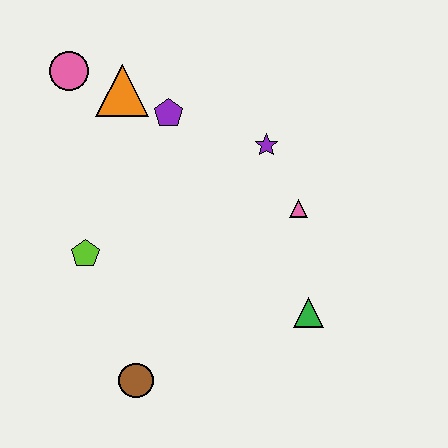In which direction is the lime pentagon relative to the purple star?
The lime pentagon is to the left of the purple star.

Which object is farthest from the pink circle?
The green triangle is farthest from the pink circle.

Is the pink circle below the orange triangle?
No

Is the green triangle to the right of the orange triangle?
Yes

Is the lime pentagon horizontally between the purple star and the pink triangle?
No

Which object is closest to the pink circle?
The orange triangle is closest to the pink circle.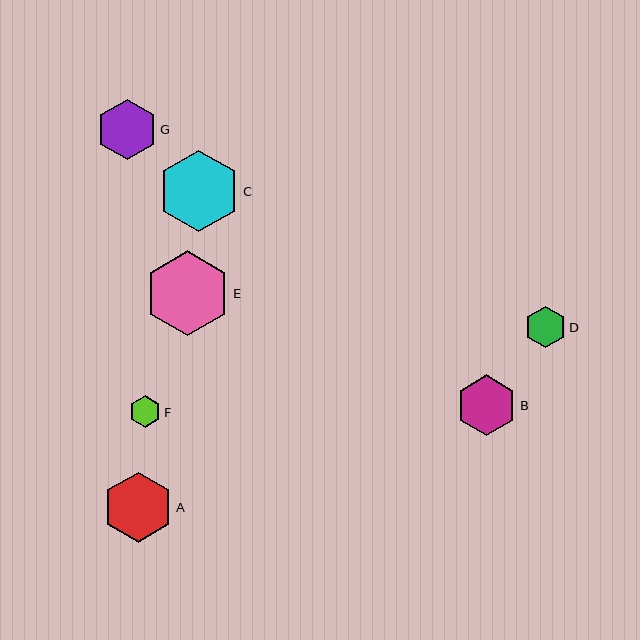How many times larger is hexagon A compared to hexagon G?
Hexagon A is approximately 1.2 times the size of hexagon G.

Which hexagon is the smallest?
Hexagon F is the smallest with a size of approximately 32 pixels.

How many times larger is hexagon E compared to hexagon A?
Hexagon E is approximately 1.2 times the size of hexagon A.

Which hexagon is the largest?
Hexagon E is the largest with a size of approximately 85 pixels.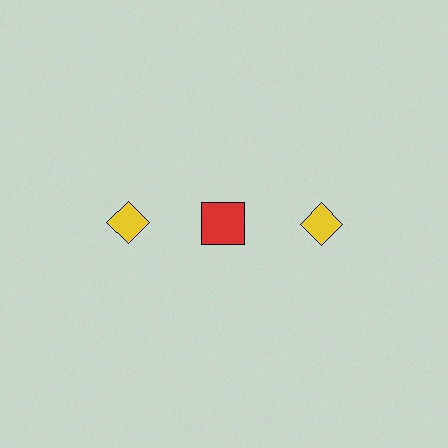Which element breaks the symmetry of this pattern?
The red square in the top row, second from left column breaks the symmetry. All other shapes are yellow diamonds.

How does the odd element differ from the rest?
It differs in both color (red instead of yellow) and shape (square instead of diamond).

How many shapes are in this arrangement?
There are 3 shapes arranged in a grid pattern.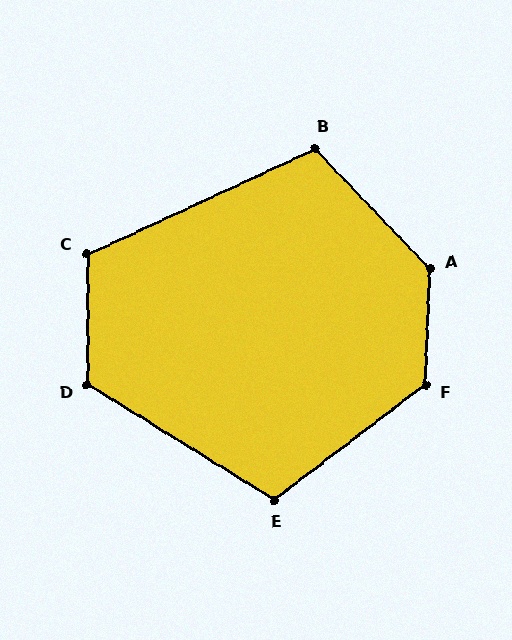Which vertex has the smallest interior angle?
B, at approximately 109 degrees.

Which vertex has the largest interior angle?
A, at approximately 134 degrees.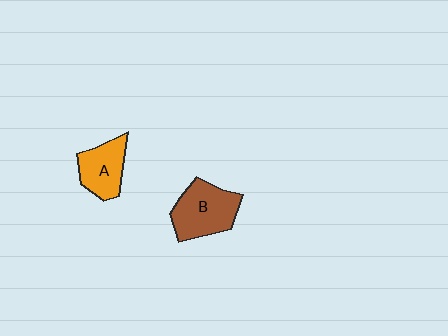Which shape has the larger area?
Shape B (brown).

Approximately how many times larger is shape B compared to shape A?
Approximately 1.3 times.